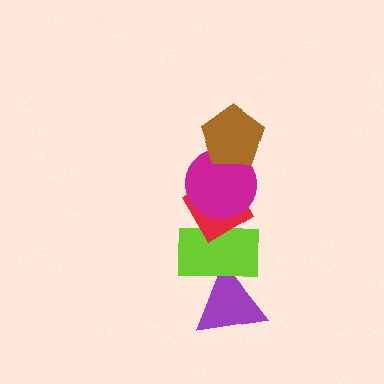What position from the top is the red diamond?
The red diamond is 3rd from the top.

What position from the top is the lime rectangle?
The lime rectangle is 4th from the top.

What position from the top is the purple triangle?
The purple triangle is 5th from the top.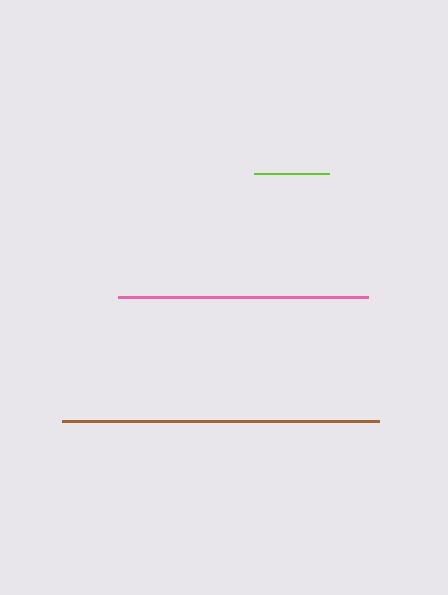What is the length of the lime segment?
The lime segment is approximately 74 pixels long.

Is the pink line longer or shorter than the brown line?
The brown line is longer than the pink line.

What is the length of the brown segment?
The brown segment is approximately 317 pixels long.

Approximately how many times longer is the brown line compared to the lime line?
The brown line is approximately 4.3 times the length of the lime line.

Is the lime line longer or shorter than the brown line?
The brown line is longer than the lime line.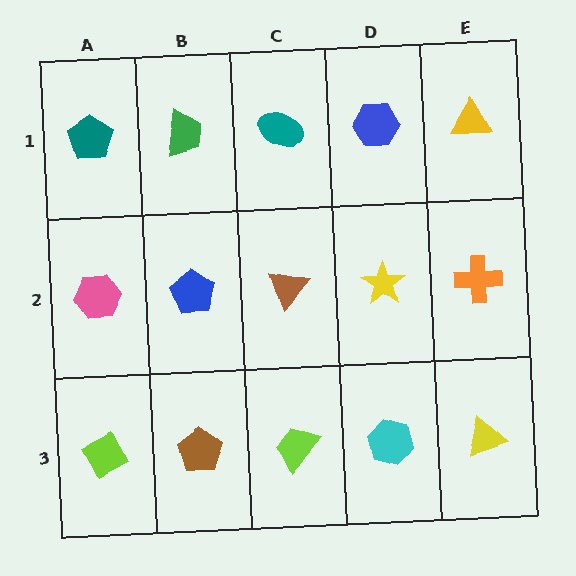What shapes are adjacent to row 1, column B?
A blue pentagon (row 2, column B), a teal pentagon (row 1, column A), a teal ellipse (row 1, column C).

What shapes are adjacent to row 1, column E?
An orange cross (row 2, column E), a blue hexagon (row 1, column D).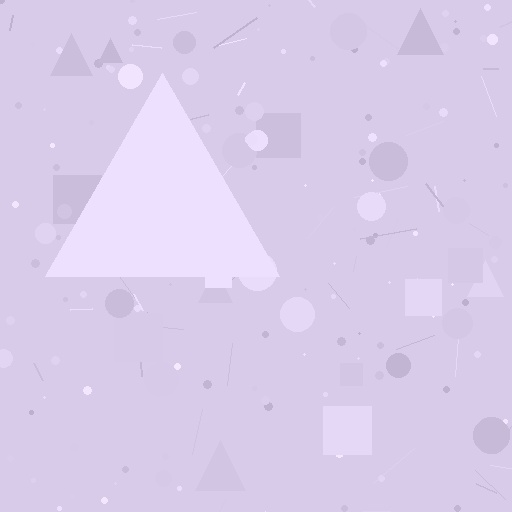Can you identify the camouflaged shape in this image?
The camouflaged shape is a triangle.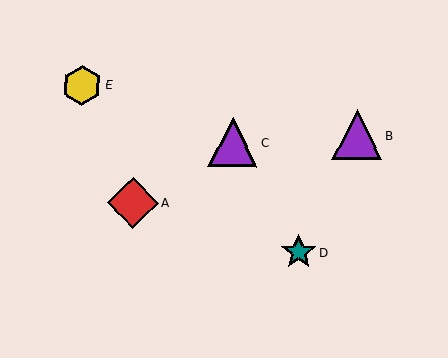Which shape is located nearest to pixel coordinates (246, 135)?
The purple triangle (labeled C) at (233, 142) is nearest to that location.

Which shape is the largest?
The red diamond (labeled A) is the largest.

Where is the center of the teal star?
The center of the teal star is at (298, 252).